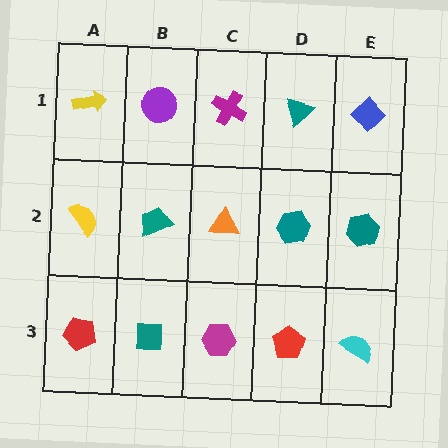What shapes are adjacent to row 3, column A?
A yellow semicircle (row 2, column A), a teal square (row 3, column B).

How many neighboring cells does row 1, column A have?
2.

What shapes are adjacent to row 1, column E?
A teal hexagon (row 2, column E), a teal triangle (row 1, column D).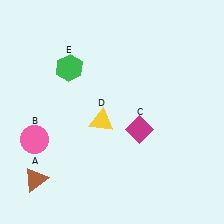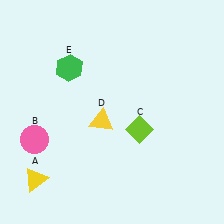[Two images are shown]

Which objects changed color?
A changed from brown to yellow. C changed from magenta to lime.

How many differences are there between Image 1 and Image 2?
There are 2 differences between the two images.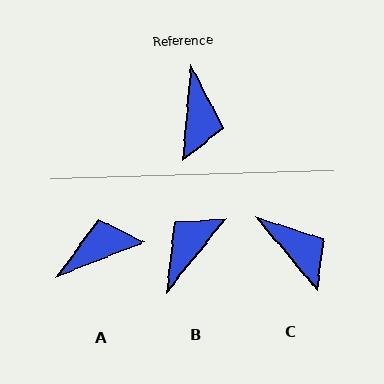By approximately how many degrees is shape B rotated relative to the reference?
Approximately 146 degrees counter-clockwise.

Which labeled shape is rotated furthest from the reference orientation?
B, about 146 degrees away.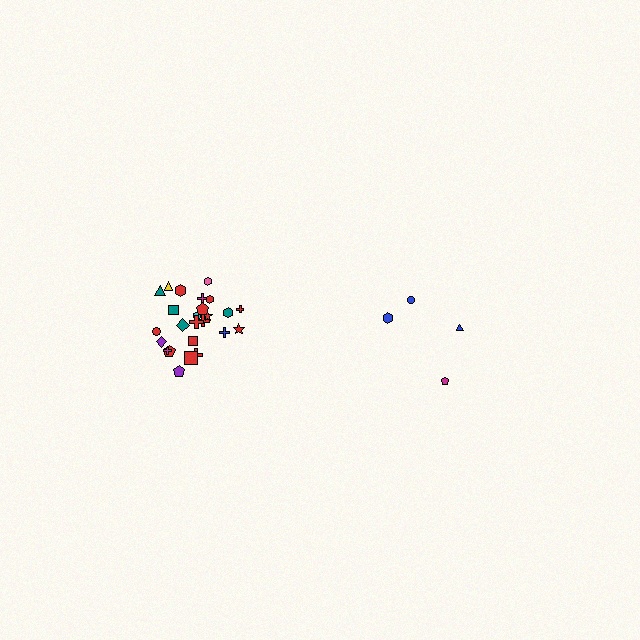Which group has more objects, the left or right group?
The left group.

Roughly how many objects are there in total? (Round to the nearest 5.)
Roughly 30 objects in total.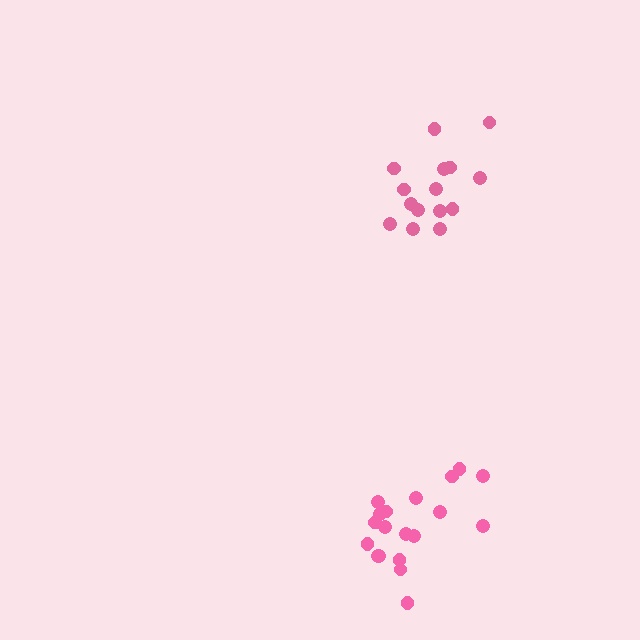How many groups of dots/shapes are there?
There are 2 groups.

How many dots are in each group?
Group 1: 19 dots, Group 2: 15 dots (34 total).